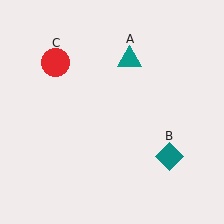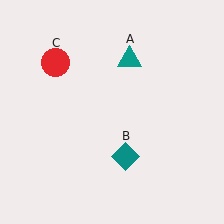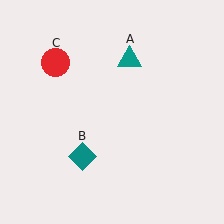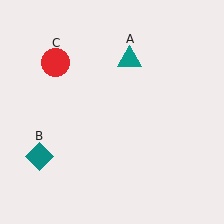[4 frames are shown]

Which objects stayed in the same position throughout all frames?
Teal triangle (object A) and red circle (object C) remained stationary.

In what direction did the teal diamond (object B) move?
The teal diamond (object B) moved left.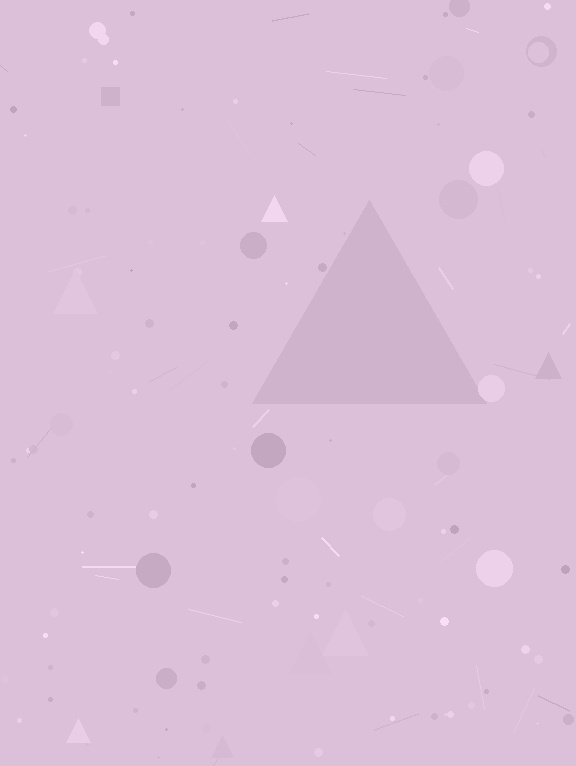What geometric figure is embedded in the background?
A triangle is embedded in the background.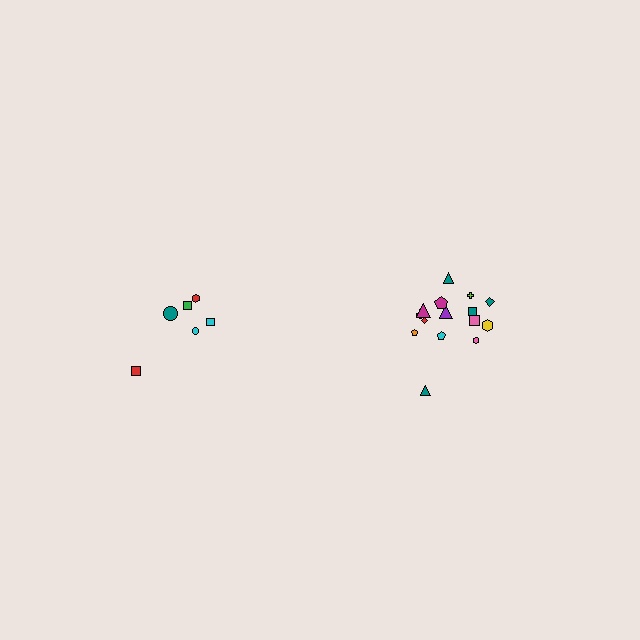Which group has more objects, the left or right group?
The right group.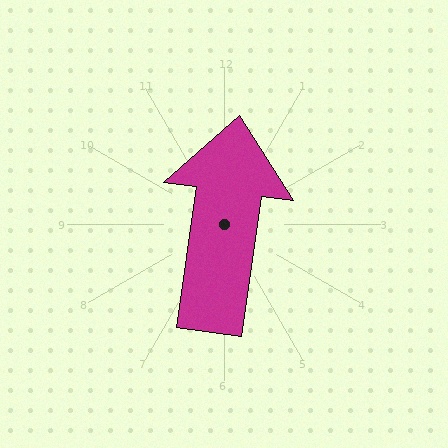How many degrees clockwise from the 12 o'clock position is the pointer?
Approximately 8 degrees.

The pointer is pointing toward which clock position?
Roughly 12 o'clock.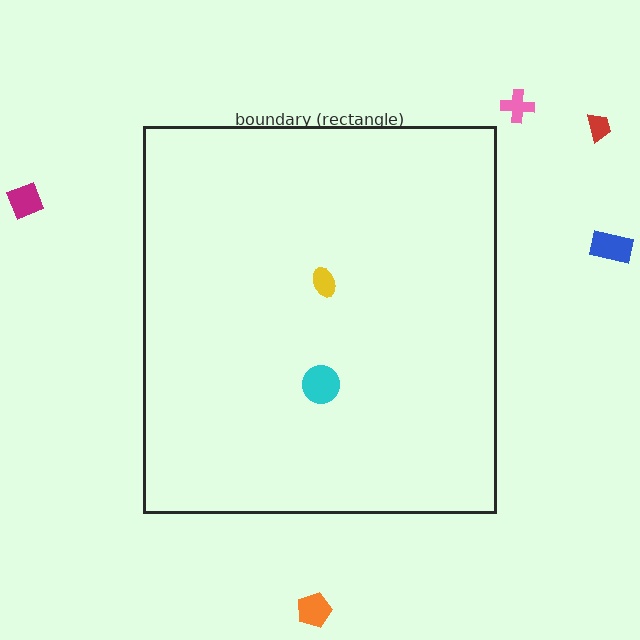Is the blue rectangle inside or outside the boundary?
Outside.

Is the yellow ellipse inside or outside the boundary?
Inside.